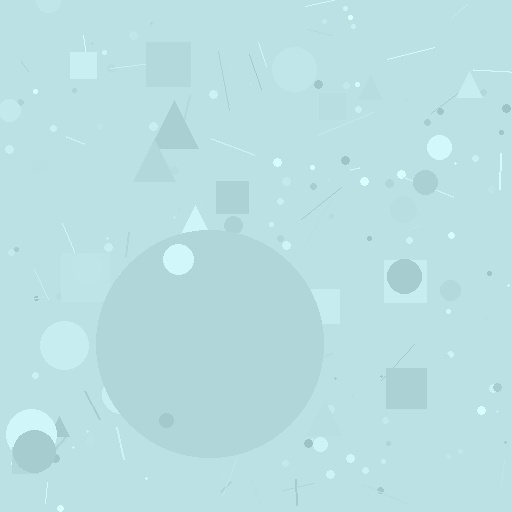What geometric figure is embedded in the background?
A circle is embedded in the background.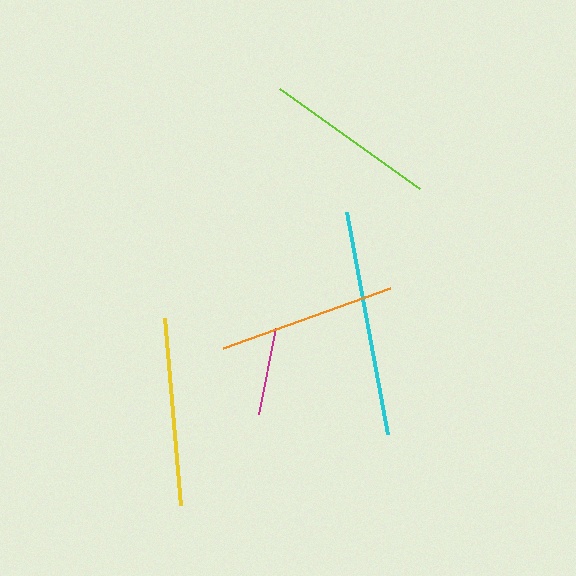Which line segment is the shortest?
The magenta line is the shortest at approximately 87 pixels.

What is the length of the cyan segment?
The cyan segment is approximately 226 pixels long.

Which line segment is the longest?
The cyan line is the longest at approximately 226 pixels.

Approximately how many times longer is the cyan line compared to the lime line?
The cyan line is approximately 1.3 times the length of the lime line.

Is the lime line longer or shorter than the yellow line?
The yellow line is longer than the lime line.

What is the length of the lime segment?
The lime segment is approximately 172 pixels long.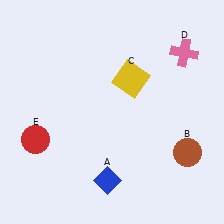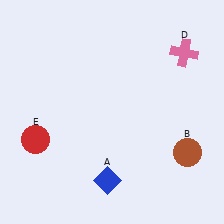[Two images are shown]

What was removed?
The yellow square (C) was removed in Image 2.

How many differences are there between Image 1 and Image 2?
There is 1 difference between the two images.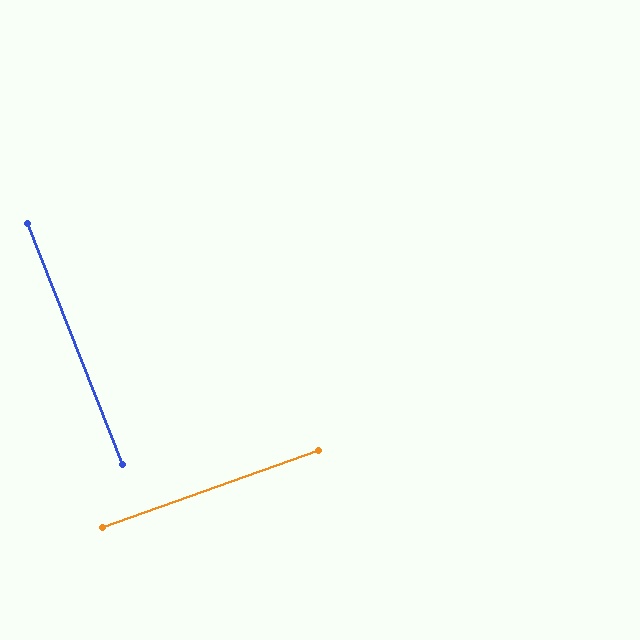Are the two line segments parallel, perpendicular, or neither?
Perpendicular — they meet at approximately 88°.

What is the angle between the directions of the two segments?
Approximately 88 degrees.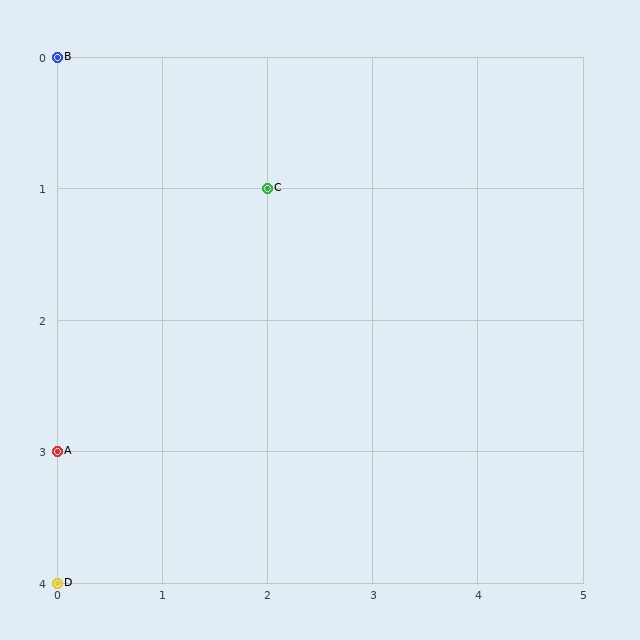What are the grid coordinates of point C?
Point C is at grid coordinates (2, 1).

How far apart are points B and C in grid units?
Points B and C are 2 columns and 1 row apart (about 2.2 grid units diagonally).